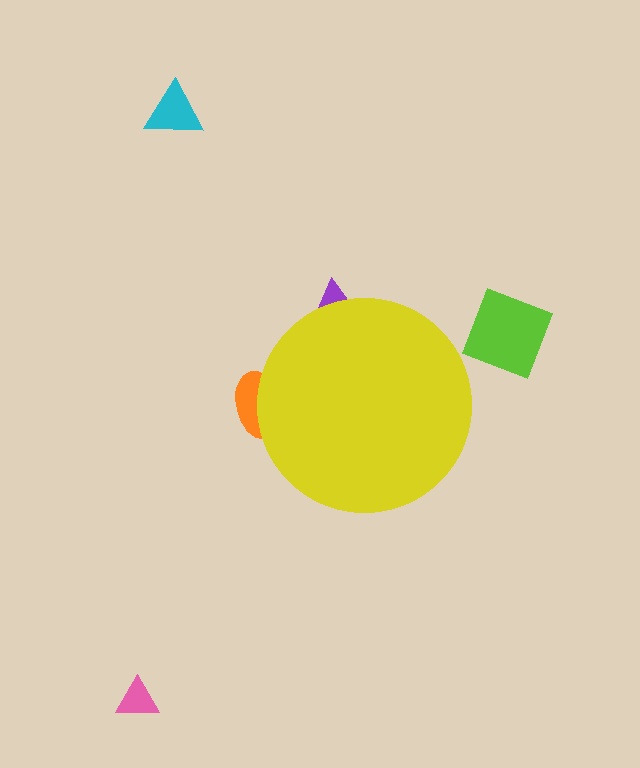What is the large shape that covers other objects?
A yellow circle.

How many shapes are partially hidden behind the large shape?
2 shapes are partially hidden.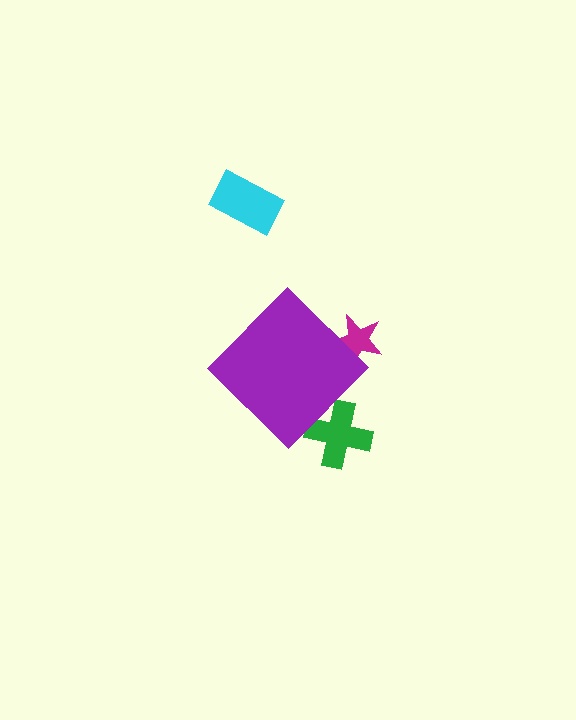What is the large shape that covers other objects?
A purple diamond.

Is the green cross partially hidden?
Yes, the green cross is partially hidden behind the purple diamond.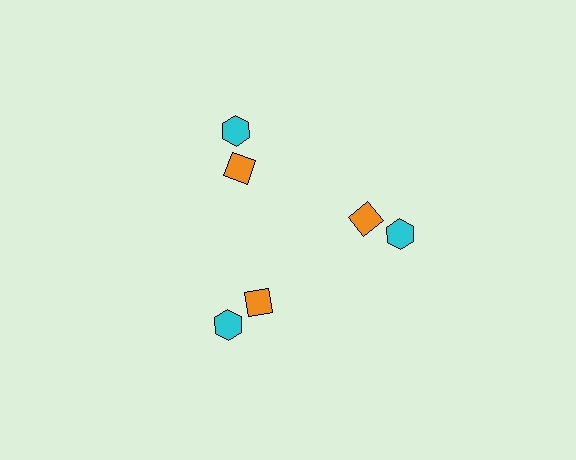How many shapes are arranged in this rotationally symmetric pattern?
There are 6 shapes, arranged in 3 groups of 2.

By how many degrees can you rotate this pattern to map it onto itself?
The pattern maps onto itself every 120 degrees of rotation.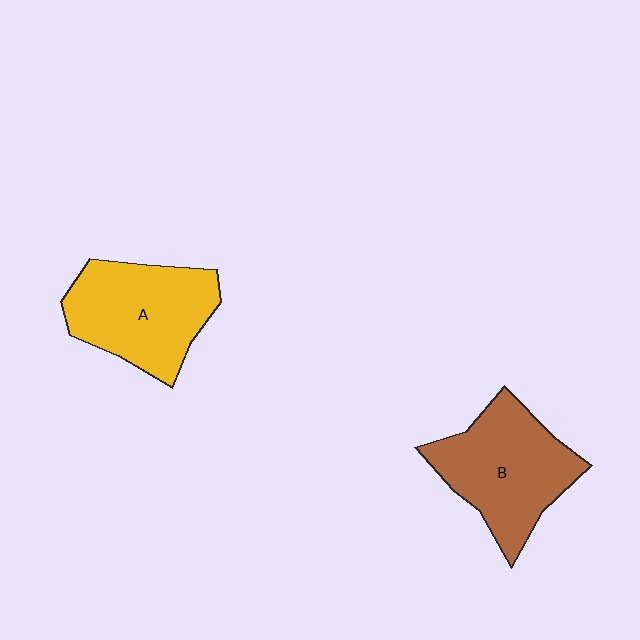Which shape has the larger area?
Shape B (brown).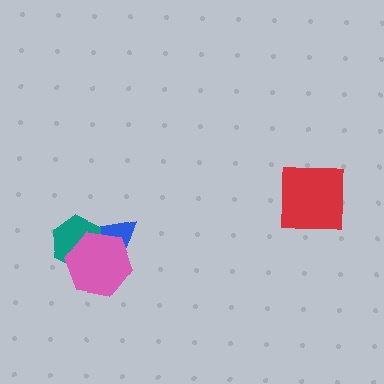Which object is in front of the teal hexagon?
The pink hexagon is in front of the teal hexagon.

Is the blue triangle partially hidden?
Yes, it is partially covered by another shape.